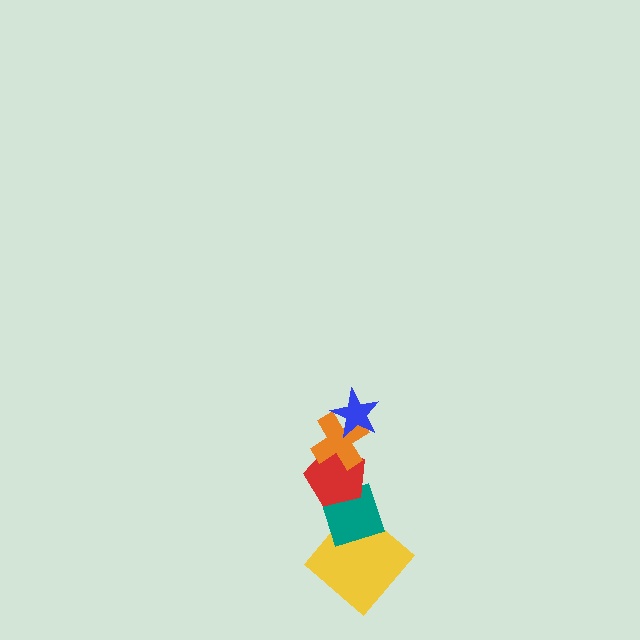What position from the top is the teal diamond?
The teal diamond is 4th from the top.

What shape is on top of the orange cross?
The blue star is on top of the orange cross.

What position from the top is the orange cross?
The orange cross is 2nd from the top.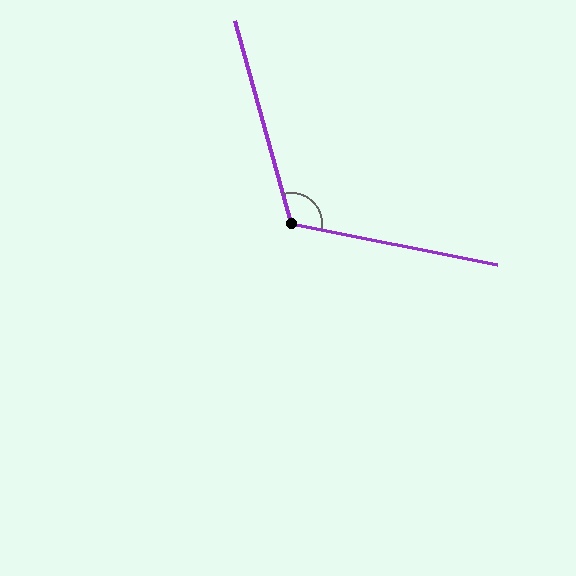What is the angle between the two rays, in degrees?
Approximately 117 degrees.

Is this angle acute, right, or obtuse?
It is obtuse.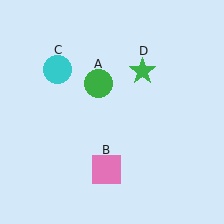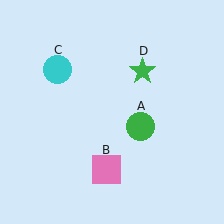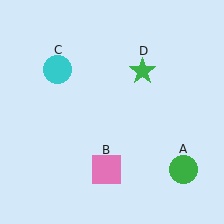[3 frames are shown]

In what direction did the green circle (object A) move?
The green circle (object A) moved down and to the right.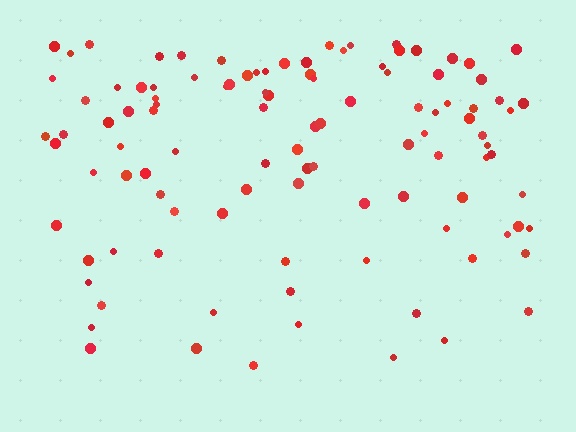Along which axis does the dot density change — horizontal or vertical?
Vertical.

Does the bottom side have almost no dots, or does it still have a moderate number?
Still a moderate number, just noticeably fewer than the top.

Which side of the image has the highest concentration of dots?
The top.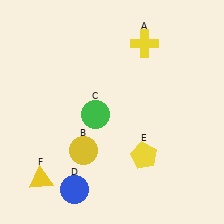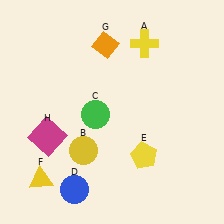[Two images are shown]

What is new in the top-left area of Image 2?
An orange diamond (G) was added in the top-left area of Image 2.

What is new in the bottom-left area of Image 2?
A magenta square (H) was added in the bottom-left area of Image 2.